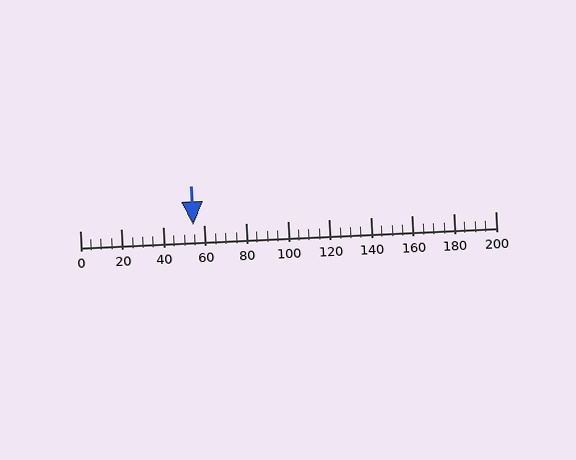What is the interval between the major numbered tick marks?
The major tick marks are spaced 20 units apart.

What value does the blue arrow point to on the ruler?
The blue arrow points to approximately 55.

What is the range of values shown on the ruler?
The ruler shows values from 0 to 200.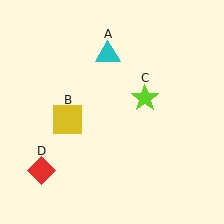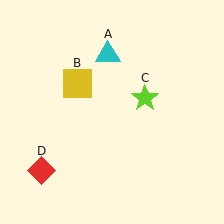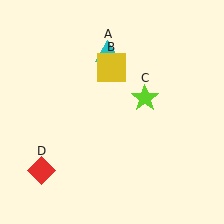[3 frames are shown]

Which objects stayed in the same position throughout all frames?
Cyan triangle (object A) and lime star (object C) and red diamond (object D) remained stationary.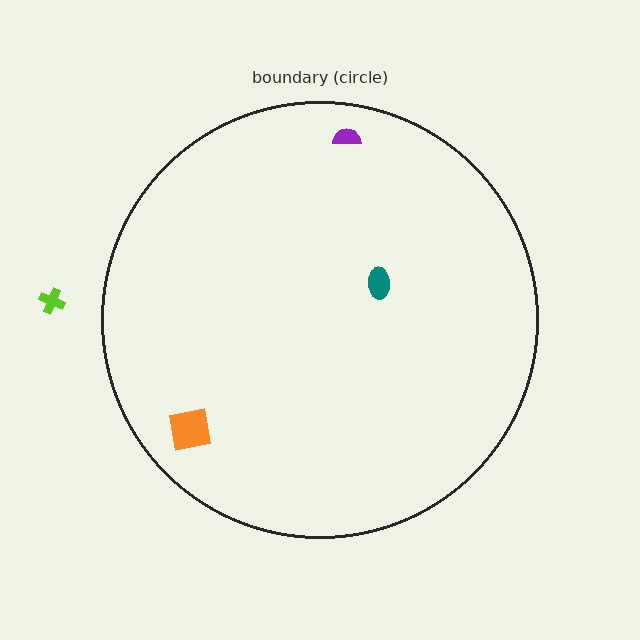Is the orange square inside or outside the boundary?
Inside.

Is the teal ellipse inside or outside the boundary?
Inside.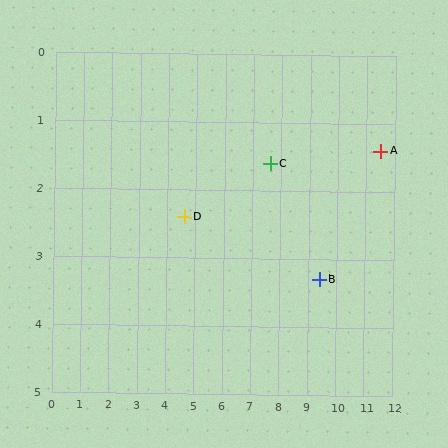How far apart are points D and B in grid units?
Points D and B are about 4.9 grid units apart.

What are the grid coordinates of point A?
Point A is at approximately (11.5, 1.4).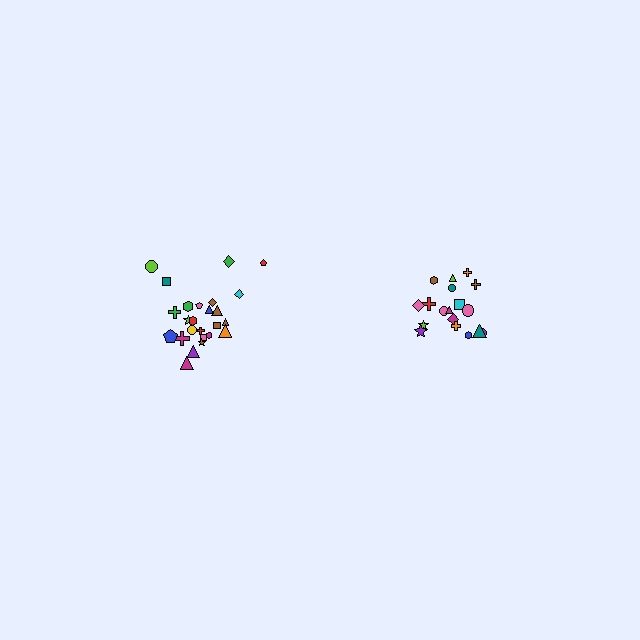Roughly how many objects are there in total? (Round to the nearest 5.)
Roughly 45 objects in total.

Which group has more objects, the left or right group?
The left group.